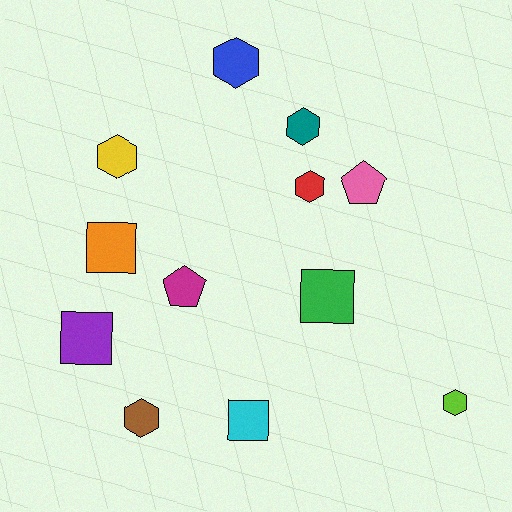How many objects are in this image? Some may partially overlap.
There are 12 objects.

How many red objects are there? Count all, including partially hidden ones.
There is 1 red object.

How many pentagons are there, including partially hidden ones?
There are 2 pentagons.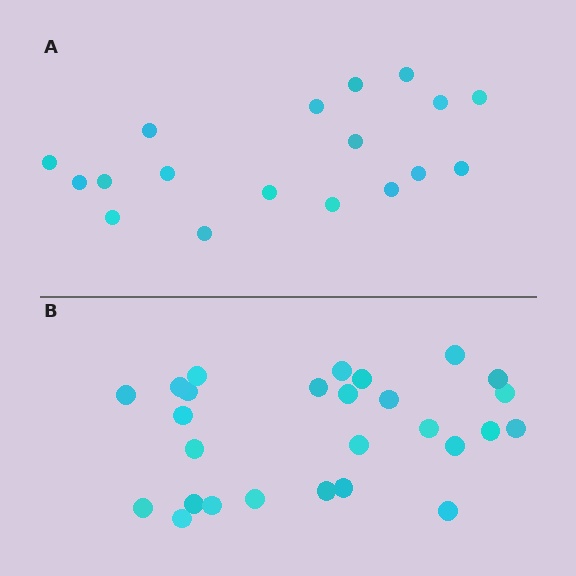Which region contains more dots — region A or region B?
Region B (the bottom region) has more dots.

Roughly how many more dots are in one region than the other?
Region B has roughly 8 or so more dots than region A.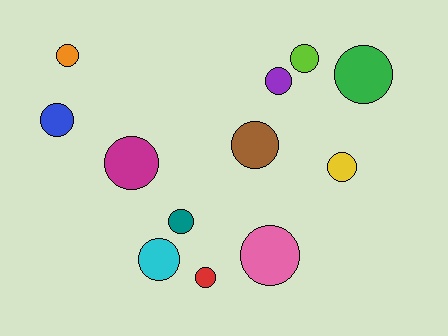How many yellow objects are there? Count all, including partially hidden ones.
There is 1 yellow object.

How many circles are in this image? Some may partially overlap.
There are 12 circles.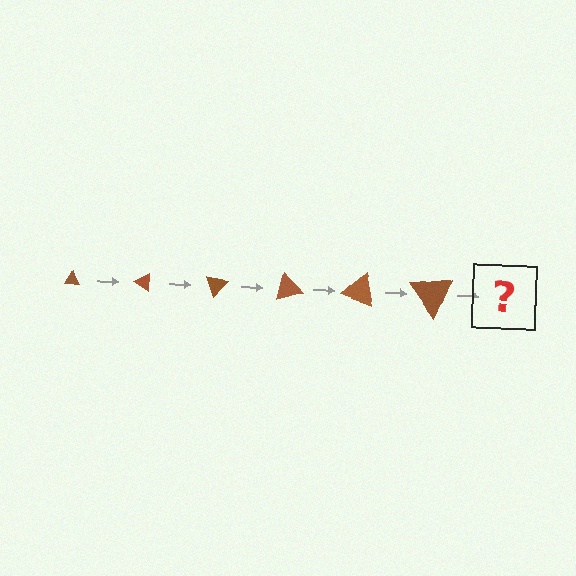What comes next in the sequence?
The next element should be a triangle, larger than the previous one and rotated 210 degrees from the start.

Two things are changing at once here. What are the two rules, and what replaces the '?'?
The two rules are that the triangle grows larger each step and it rotates 35 degrees each step. The '?' should be a triangle, larger than the previous one and rotated 210 degrees from the start.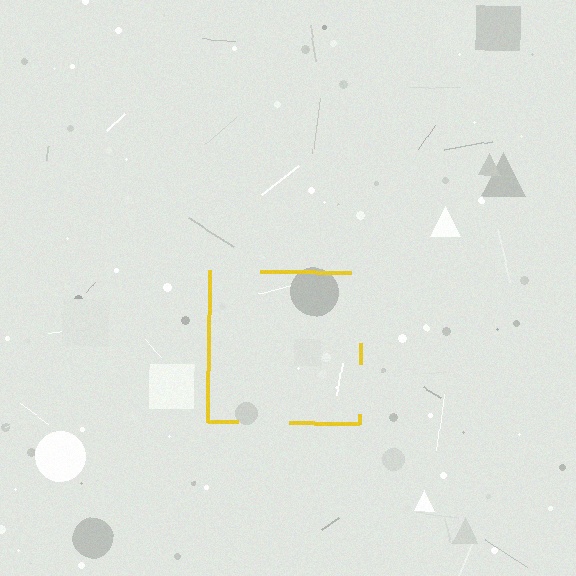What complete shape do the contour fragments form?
The contour fragments form a square.